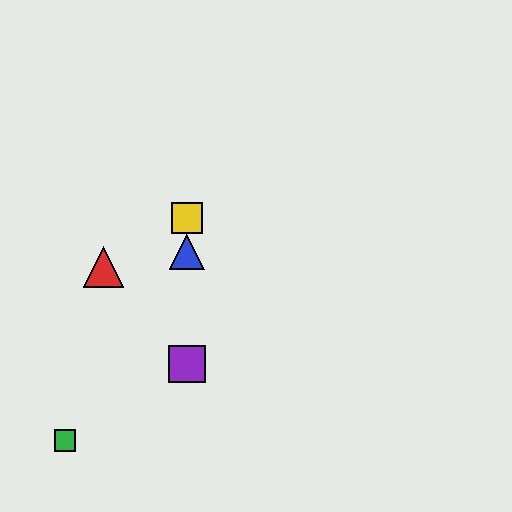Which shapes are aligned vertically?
The blue triangle, the yellow square, the purple square are aligned vertically.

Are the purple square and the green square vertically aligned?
No, the purple square is at x≈187 and the green square is at x≈65.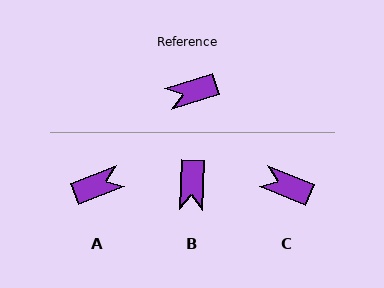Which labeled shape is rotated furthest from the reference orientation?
A, about 176 degrees away.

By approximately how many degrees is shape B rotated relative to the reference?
Approximately 71 degrees counter-clockwise.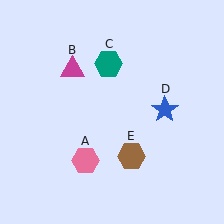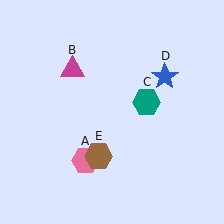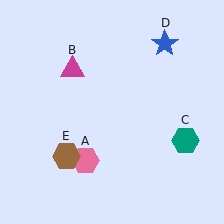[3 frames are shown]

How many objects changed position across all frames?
3 objects changed position: teal hexagon (object C), blue star (object D), brown hexagon (object E).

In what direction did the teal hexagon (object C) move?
The teal hexagon (object C) moved down and to the right.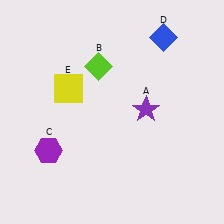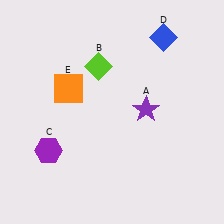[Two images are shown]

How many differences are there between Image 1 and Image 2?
There is 1 difference between the two images.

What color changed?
The square (E) changed from yellow in Image 1 to orange in Image 2.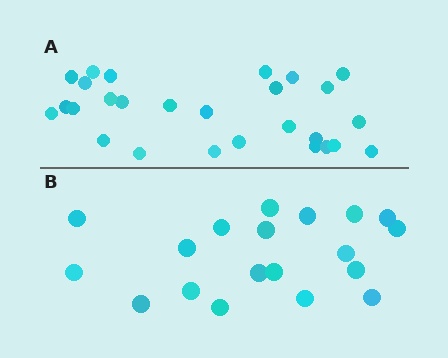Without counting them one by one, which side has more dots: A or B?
Region A (the top region) has more dots.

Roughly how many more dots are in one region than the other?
Region A has roughly 8 or so more dots than region B.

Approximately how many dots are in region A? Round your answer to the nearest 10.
About 30 dots. (The exact count is 27, which rounds to 30.)